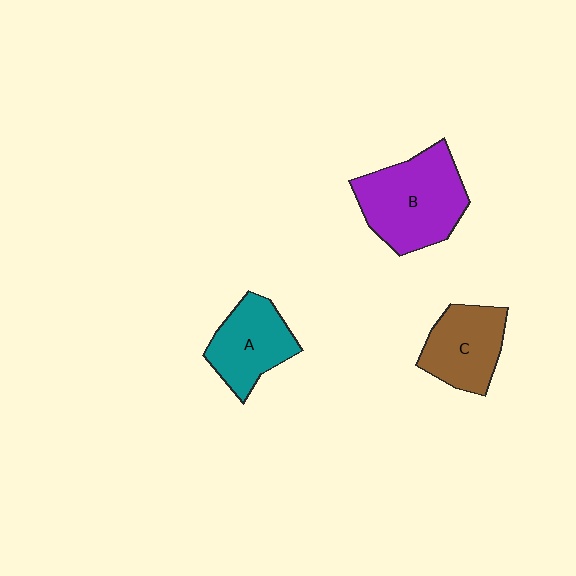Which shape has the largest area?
Shape B (purple).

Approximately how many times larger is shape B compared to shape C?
Approximately 1.5 times.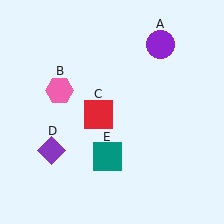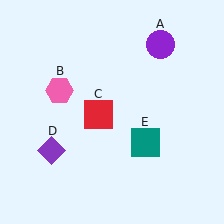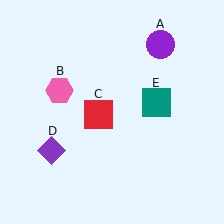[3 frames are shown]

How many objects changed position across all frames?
1 object changed position: teal square (object E).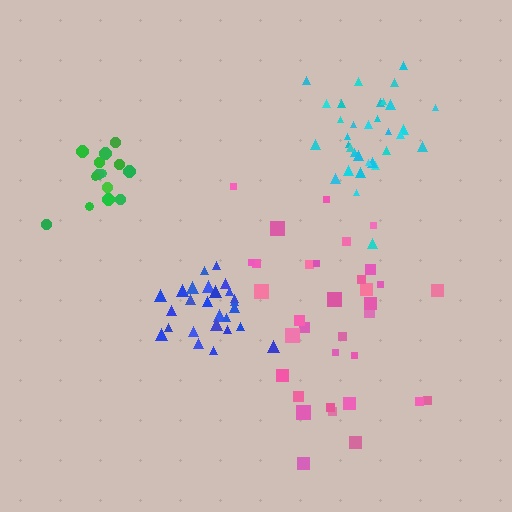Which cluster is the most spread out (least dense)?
Pink.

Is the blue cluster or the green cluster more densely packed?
Blue.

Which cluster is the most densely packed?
Blue.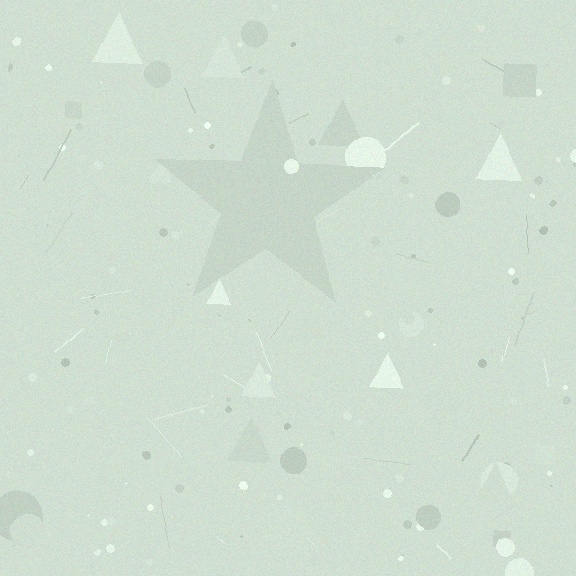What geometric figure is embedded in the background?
A star is embedded in the background.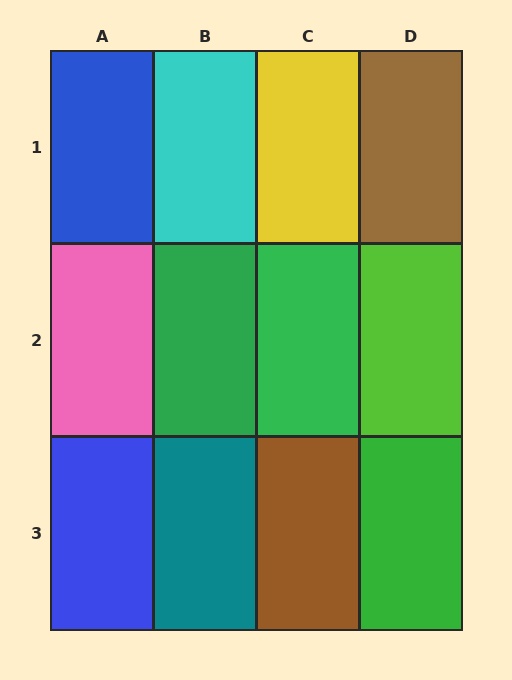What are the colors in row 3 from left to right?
Blue, teal, brown, green.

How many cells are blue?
2 cells are blue.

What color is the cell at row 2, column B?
Green.